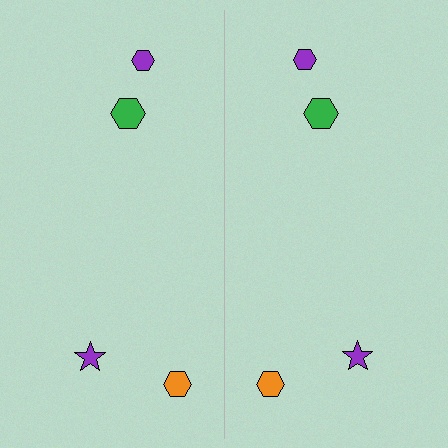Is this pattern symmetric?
Yes, this pattern has bilateral (reflection) symmetry.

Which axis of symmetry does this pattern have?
The pattern has a vertical axis of symmetry running through the center of the image.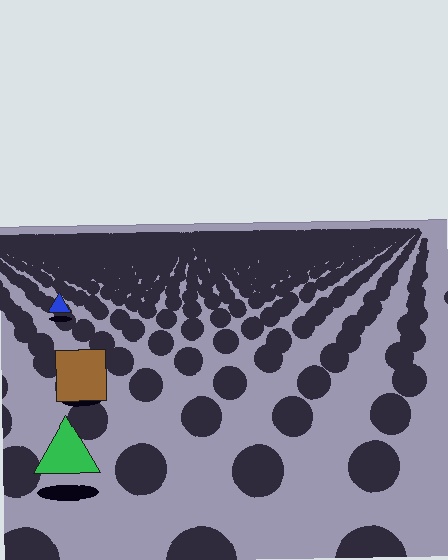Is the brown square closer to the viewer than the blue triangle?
Yes. The brown square is closer — you can tell from the texture gradient: the ground texture is coarser near it.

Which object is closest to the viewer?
The green triangle is closest. The texture marks near it are larger and more spread out.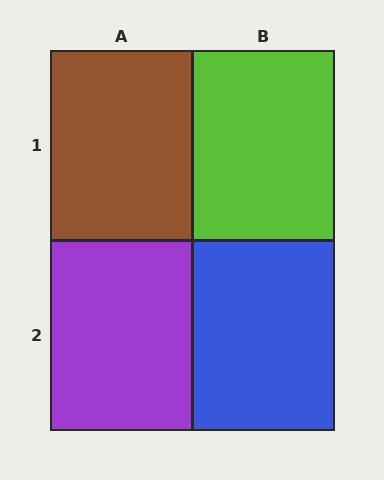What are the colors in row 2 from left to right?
Purple, blue.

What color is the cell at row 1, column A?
Brown.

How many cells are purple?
1 cell is purple.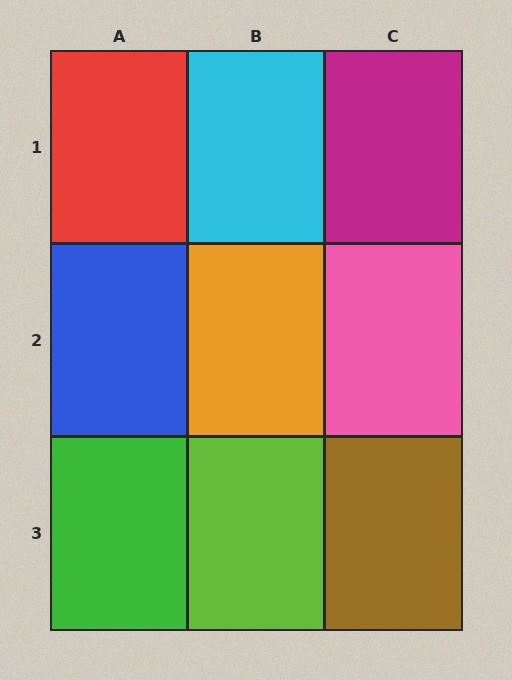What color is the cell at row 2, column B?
Orange.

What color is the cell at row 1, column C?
Magenta.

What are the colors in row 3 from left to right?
Green, lime, brown.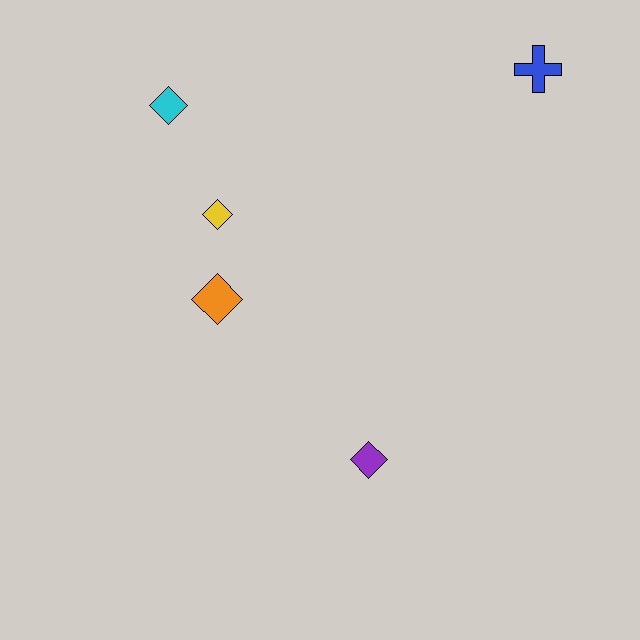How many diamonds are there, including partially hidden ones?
There are 4 diamonds.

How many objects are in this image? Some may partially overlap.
There are 5 objects.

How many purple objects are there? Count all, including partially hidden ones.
There is 1 purple object.